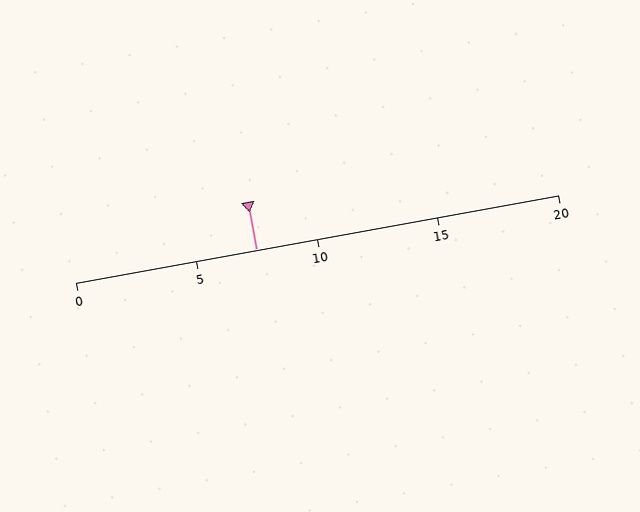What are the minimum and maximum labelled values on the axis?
The axis runs from 0 to 20.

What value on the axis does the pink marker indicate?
The marker indicates approximately 7.5.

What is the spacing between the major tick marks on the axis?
The major ticks are spaced 5 apart.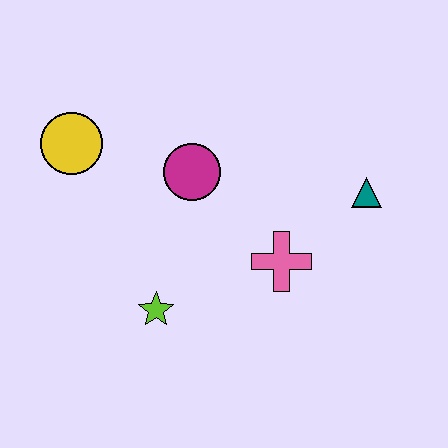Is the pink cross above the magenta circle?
No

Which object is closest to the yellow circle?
The magenta circle is closest to the yellow circle.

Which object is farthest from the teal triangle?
The yellow circle is farthest from the teal triangle.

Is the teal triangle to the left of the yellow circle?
No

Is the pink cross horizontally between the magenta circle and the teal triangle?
Yes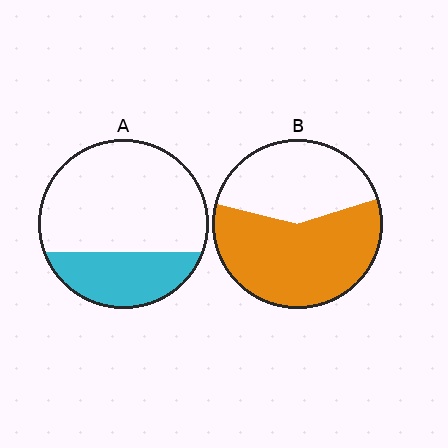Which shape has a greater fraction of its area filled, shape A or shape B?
Shape B.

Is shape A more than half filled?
No.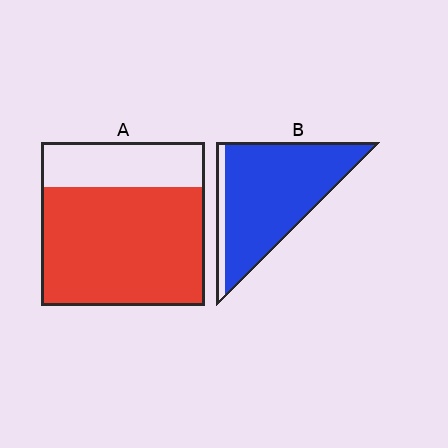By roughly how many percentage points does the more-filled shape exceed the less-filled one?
By roughly 15 percentage points (B over A).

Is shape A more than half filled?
Yes.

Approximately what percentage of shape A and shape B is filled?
A is approximately 75% and B is approximately 90%.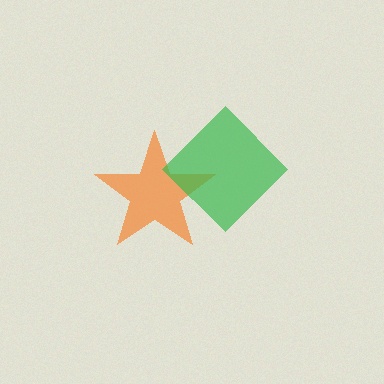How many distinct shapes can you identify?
There are 2 distinct shapes: an orange star, a green diamond.